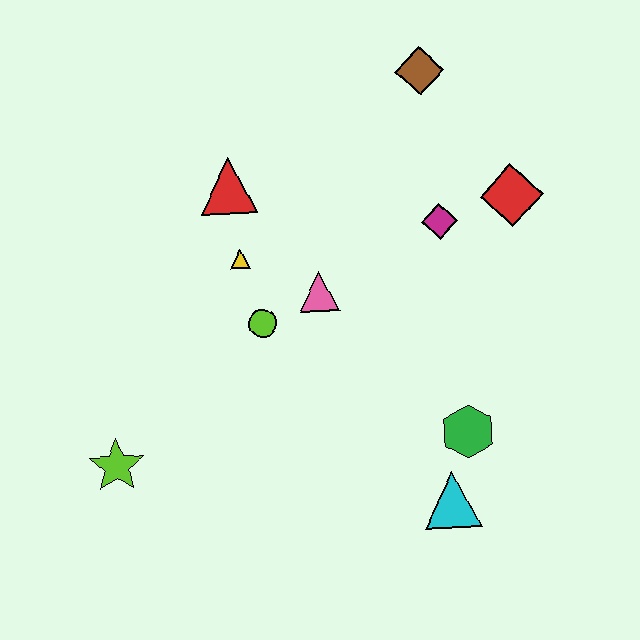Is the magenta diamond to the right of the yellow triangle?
Yes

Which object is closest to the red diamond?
The magenta diamond is closest to the red diamond.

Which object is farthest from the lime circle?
The brown diamond is farthest from the lime circle.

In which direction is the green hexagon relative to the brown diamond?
The green hexagon is below the brown diamond.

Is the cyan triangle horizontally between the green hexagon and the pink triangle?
Yes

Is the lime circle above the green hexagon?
Yes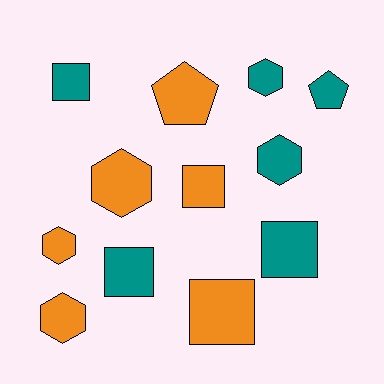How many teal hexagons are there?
There are 2 teal hexagons.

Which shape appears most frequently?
Square, with 5 objects.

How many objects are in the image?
There are 12 objects.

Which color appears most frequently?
Teal, with 6 objects.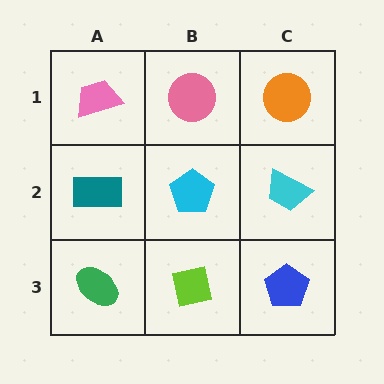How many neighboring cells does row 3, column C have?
2.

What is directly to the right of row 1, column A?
A pink circle.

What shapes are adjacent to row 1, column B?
A cyan pentagon (row 2, column B), a pink trapezoid (row 1, column A), an orange circle (row 1, column C).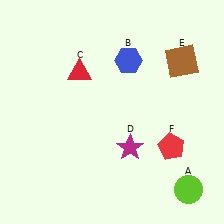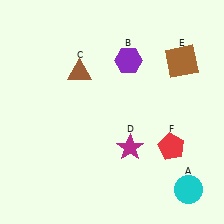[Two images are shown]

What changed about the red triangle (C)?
In Image 1, C is red. In Image 2, it changed to brown.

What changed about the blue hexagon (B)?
In Image 1, B is blue. In Image 2, it changed to purple.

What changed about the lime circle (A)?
In Image 1, A is lime. In Image 2, it changed to cyan.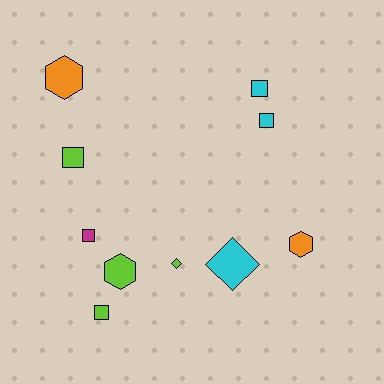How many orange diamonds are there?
There are no orange diamonds.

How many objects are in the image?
There are 10 objects.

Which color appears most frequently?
Lime, with 4 objects.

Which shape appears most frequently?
Square, with 5 objects.